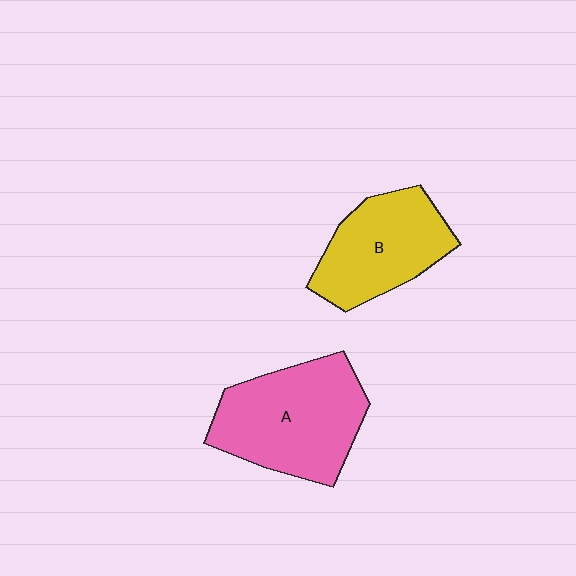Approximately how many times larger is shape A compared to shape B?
Approximately 1.3 times.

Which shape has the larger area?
Shape A (pink).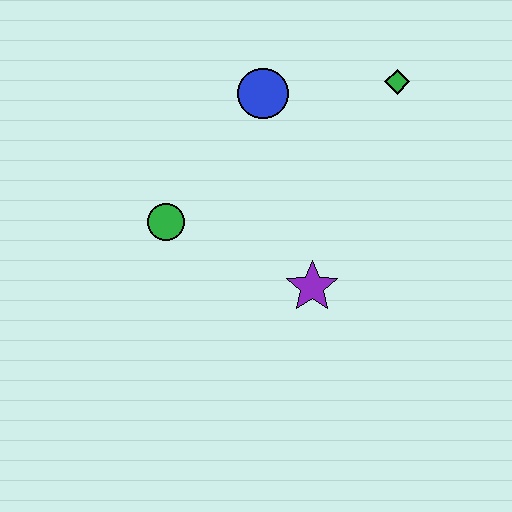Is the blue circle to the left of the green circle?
No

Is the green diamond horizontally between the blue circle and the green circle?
No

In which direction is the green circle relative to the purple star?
The green circle is to the left of the purple star.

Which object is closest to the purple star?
The green circle is closest to the purple star.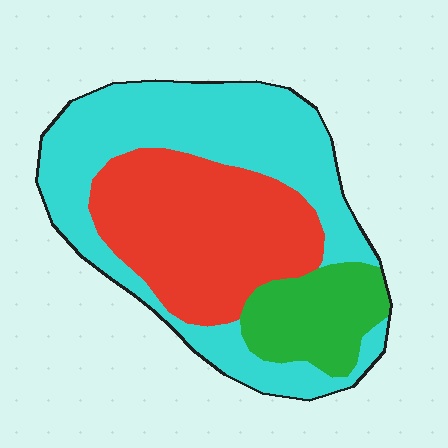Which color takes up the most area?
Cyan, at roughly 50%.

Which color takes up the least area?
Green, at roughly 15%.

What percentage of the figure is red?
Red covers 36% of the figure.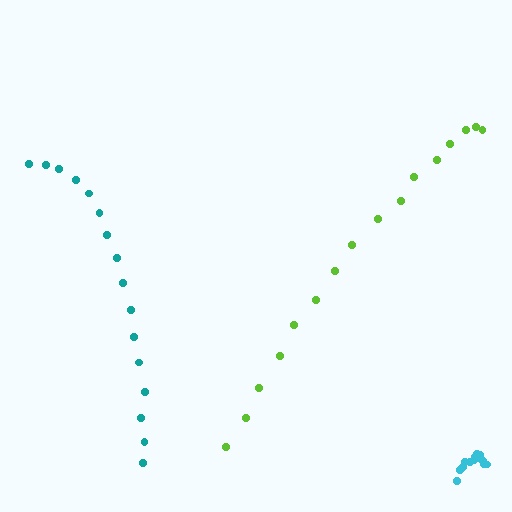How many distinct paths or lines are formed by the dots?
There are 3 distinct paths.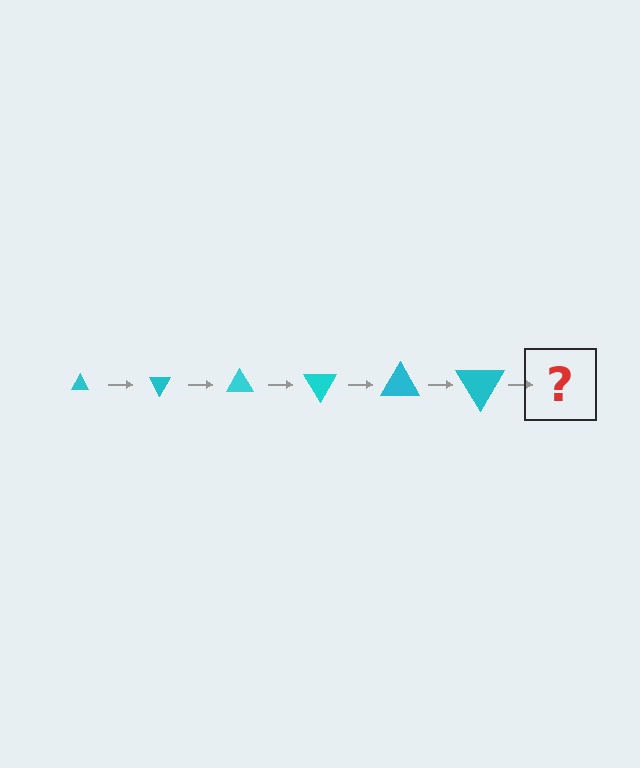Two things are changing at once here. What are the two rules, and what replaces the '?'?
The two rules are that the triangle grows larger each step and it rotates 60 degrees each step. The '?' should be a triangle, larger than the previous one and rotated 360 degrees from the start.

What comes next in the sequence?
The next element should be a triangle, larger than the previous one and rotated 360 degrees from the start.